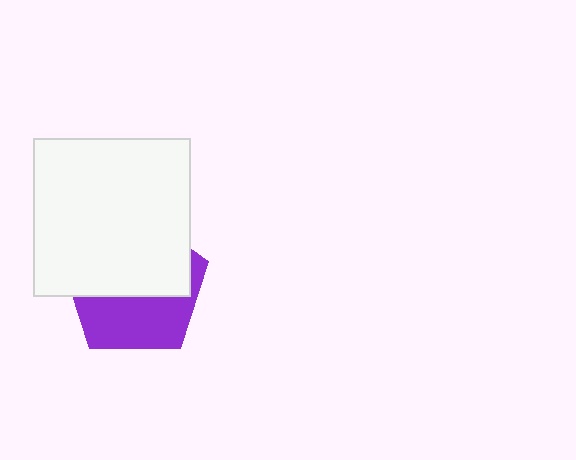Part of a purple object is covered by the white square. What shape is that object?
It is a pentagon.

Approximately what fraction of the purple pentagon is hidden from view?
Roughly 58% of the purple pentagon is hidden behind the white square.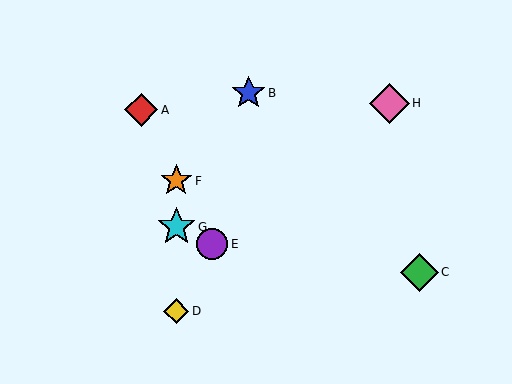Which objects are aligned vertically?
Objects D, F, G are aligned vertically.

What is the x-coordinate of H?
Object H is at x≈390.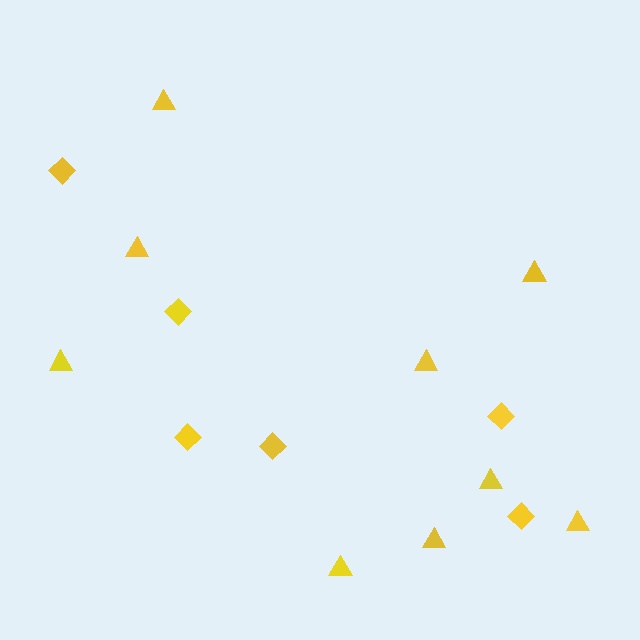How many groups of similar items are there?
There are 2 groups: one group of diamonds (6) and one group of triangles (9).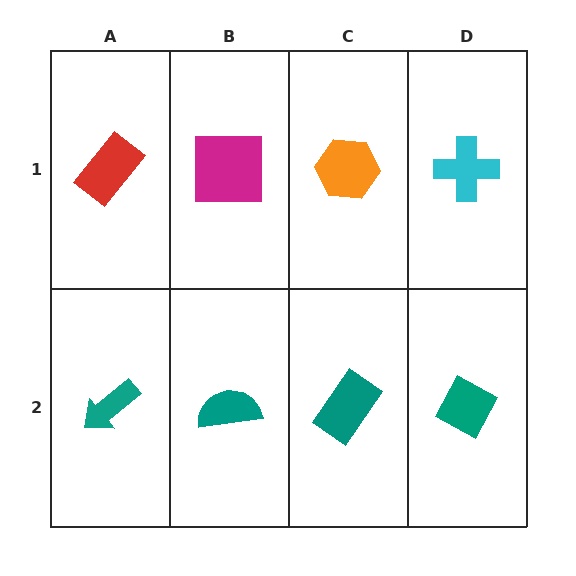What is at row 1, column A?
A red rectangle.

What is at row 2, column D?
A teal diamond.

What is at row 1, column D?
A cyan cross.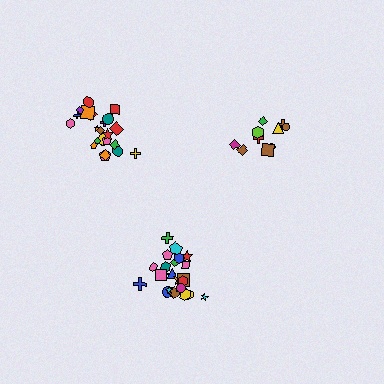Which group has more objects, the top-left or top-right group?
The top-left group.